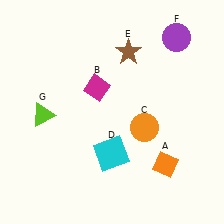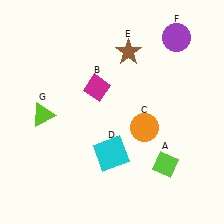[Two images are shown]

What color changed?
The diamond (A) changed from orange in Image 1 to lime in Image 2.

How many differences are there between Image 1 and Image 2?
There is 1 difference between the two images.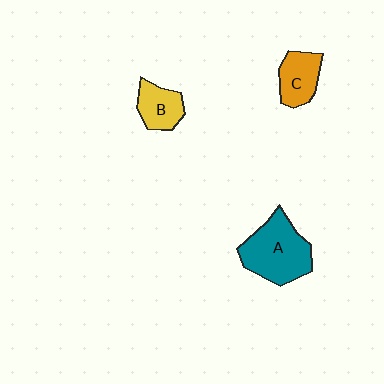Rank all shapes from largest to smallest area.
From largest to smallest: A (teal), C (orange), B (yellow).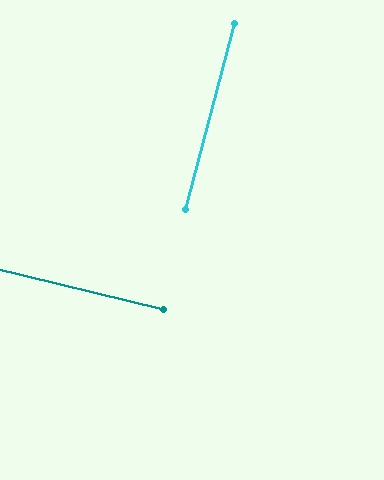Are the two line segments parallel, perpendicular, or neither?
Perpendicular — they meet at approximately 89°.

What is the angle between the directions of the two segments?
Approximately 89 degrees.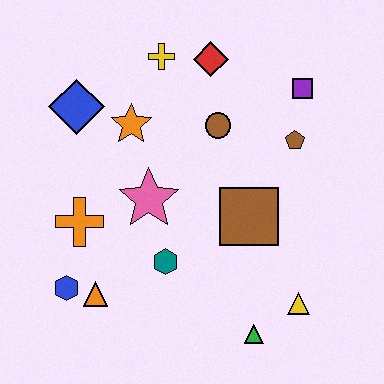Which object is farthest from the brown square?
The blue diamond is farthest from the brown square.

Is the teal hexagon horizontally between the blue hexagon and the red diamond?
Yes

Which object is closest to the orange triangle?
The blue hexagon is closest to the orange triangle.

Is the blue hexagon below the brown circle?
Yes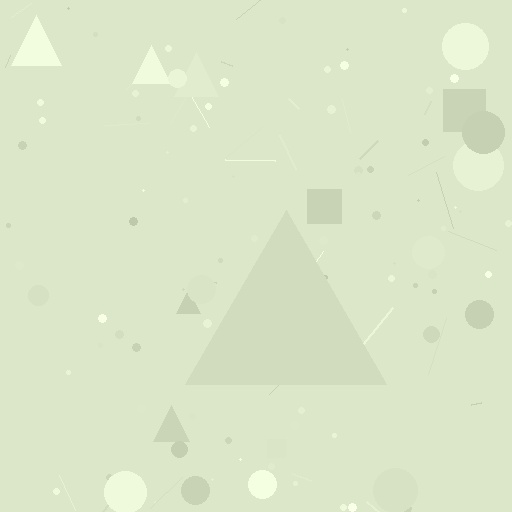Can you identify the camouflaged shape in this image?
The camouflaged shape is a triangle.